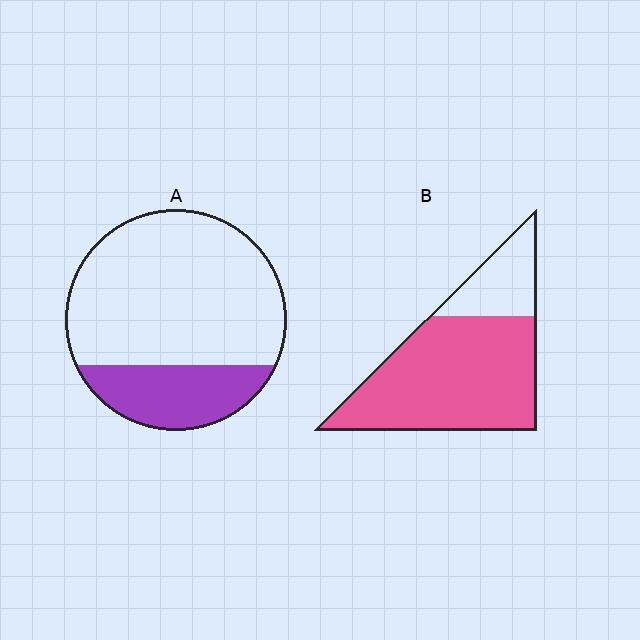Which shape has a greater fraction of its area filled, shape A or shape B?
Shape B.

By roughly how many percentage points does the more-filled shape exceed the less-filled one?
By roughly 50 percentage points (B over A).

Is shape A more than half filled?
No.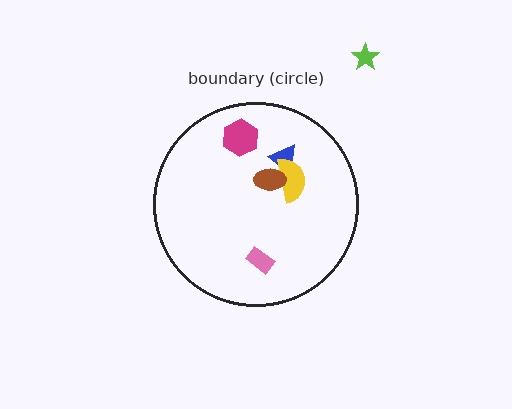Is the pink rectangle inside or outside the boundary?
Inside.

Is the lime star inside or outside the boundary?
Outside.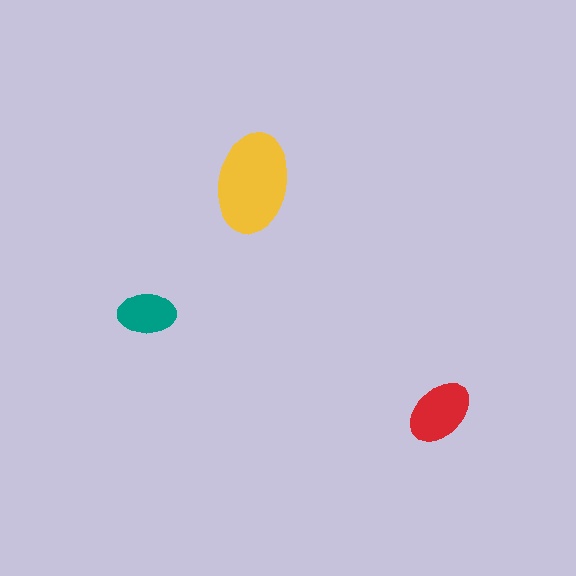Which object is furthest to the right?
The red ellipse is rightmost.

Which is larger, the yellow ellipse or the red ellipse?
The yellow one.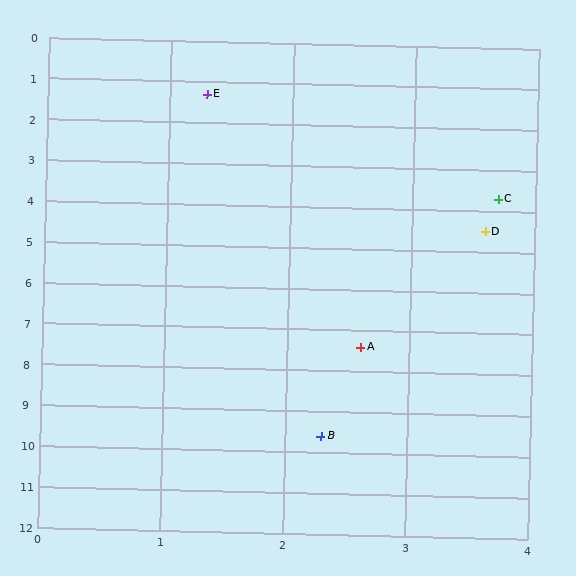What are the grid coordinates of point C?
Point C is at approximately (3.7, 3.7).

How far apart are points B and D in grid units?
Points B and D are about 5.3 grid units apart.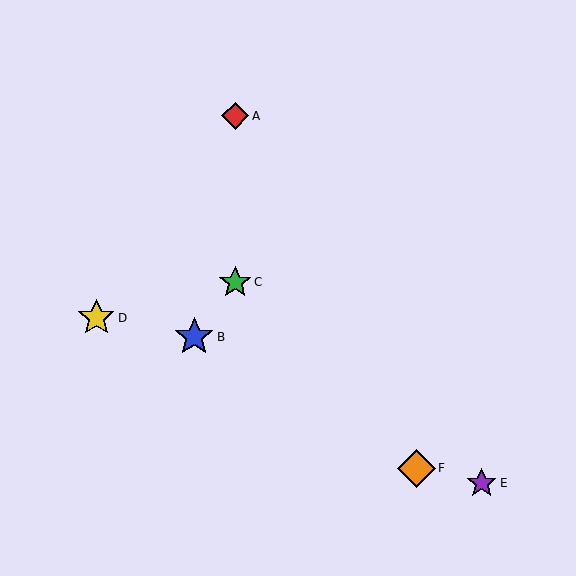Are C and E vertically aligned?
No, C is at x≈235 and E is at x≈482.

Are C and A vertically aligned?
Yes, both are at x≈235.